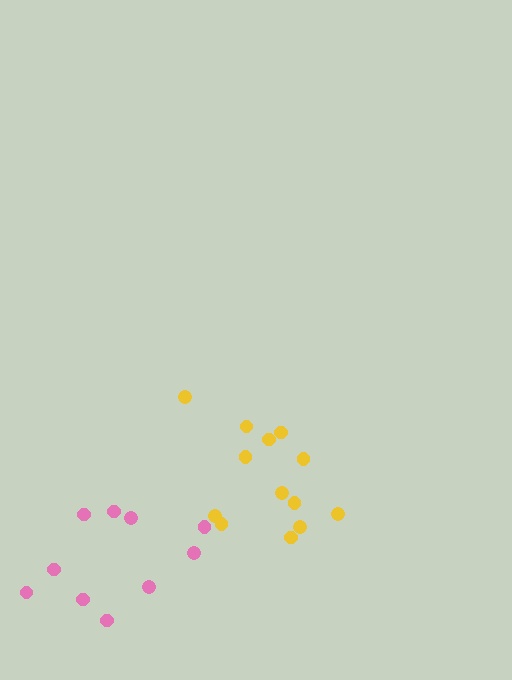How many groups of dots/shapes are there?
There are 2 groups.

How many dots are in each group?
Group 1: 13 dots, Group 2: 10 dots (23 total).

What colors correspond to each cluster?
The clusters are colored: yellow, pink.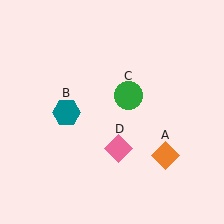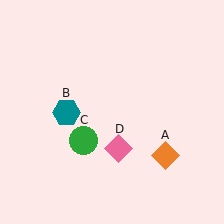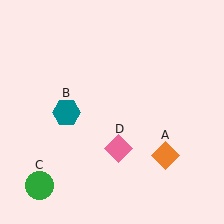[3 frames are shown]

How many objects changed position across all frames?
1 object changed position: green circle (object C).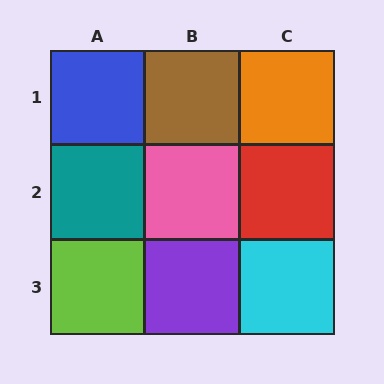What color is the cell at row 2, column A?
Teal.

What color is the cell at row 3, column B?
Purple.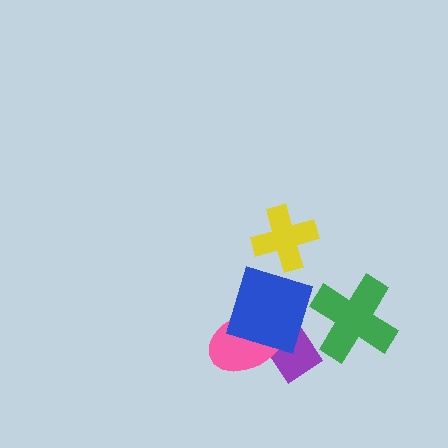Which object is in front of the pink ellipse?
The blue square is in front of the pink ellipse.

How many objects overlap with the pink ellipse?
2 objects overlap with the pink ellipse.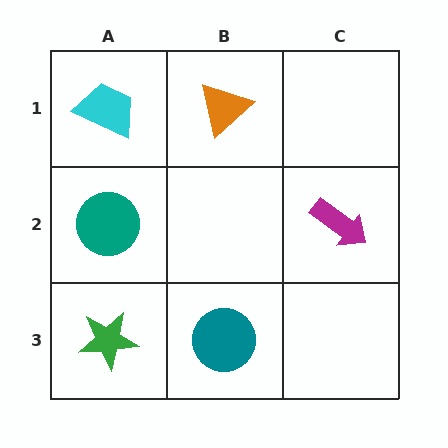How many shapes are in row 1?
2 shapes.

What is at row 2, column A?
A teal circle.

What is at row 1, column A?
A cyan trapezoid.